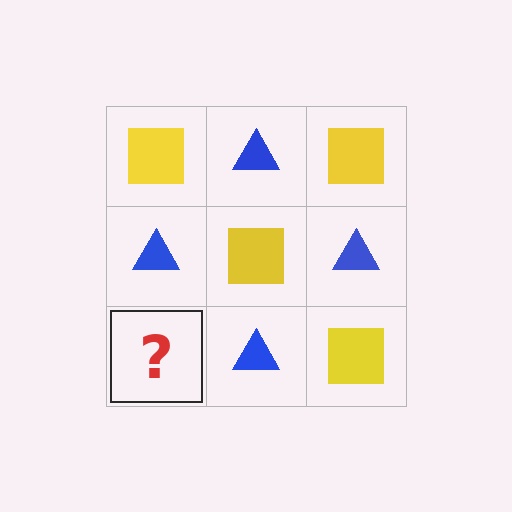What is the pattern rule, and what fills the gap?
The rule is that it alternates yellow square and blue triangle in a checkerboard pattern. The gap should be filled with a yellow square.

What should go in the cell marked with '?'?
The missing cell should contain a yellow square.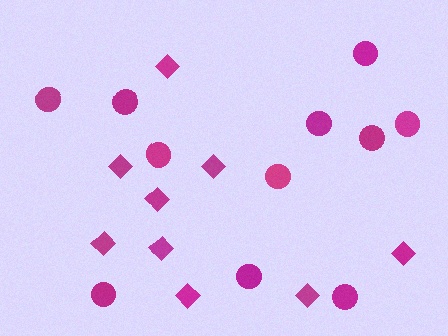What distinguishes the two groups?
There are 2 groups: one group of diamonds (9) and one group of circles (11).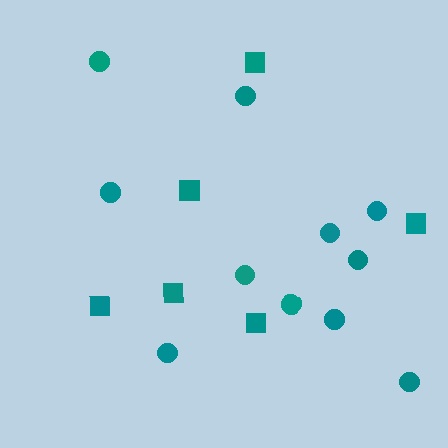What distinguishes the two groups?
There are 2 groups: one group of circles (11) and one group of squares (6).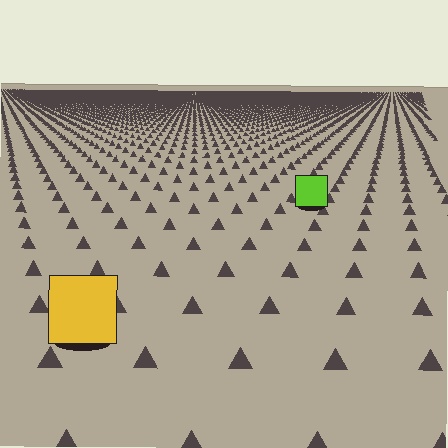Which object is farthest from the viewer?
The lime square is farthest from the viewer. It appears smaller and the ground texture around it is denser.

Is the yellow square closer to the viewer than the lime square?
Yes. The yellow square is closer — you can tell from the texture gradient: the ground texture is coarser near it.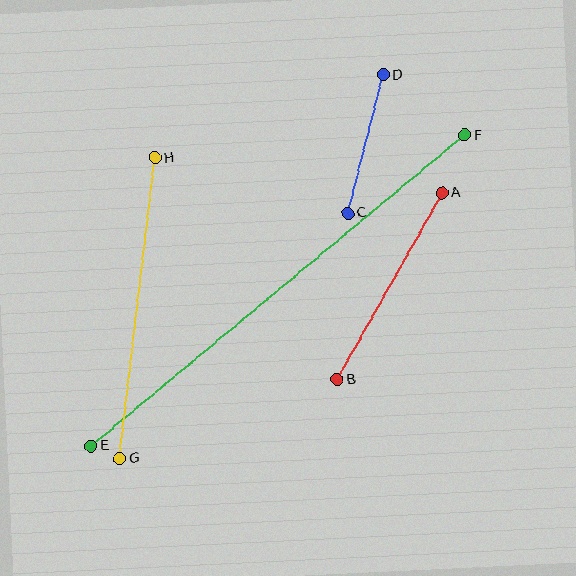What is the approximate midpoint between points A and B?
The midpoint is at approximately (389, 286) pixels.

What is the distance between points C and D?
The distance is approximately 143 pixels.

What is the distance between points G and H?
The distance is approximately 303 pixels.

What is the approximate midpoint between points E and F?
The midpoint is at approximately (278, 291) pixels.